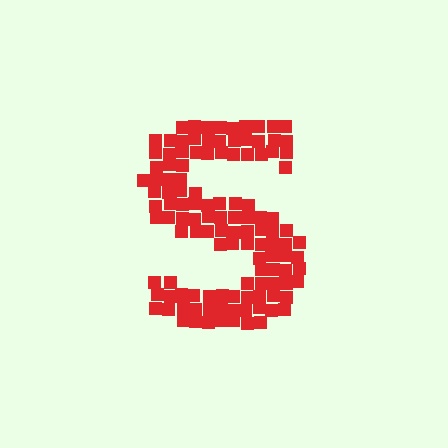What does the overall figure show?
The overall figure shows the letter S.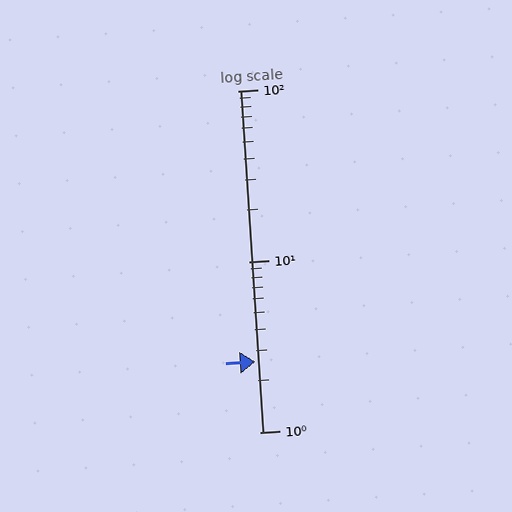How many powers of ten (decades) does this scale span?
The scale spans 2 decades, from 1 to 100.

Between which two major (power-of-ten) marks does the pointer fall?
The pointer is between 1 and 10.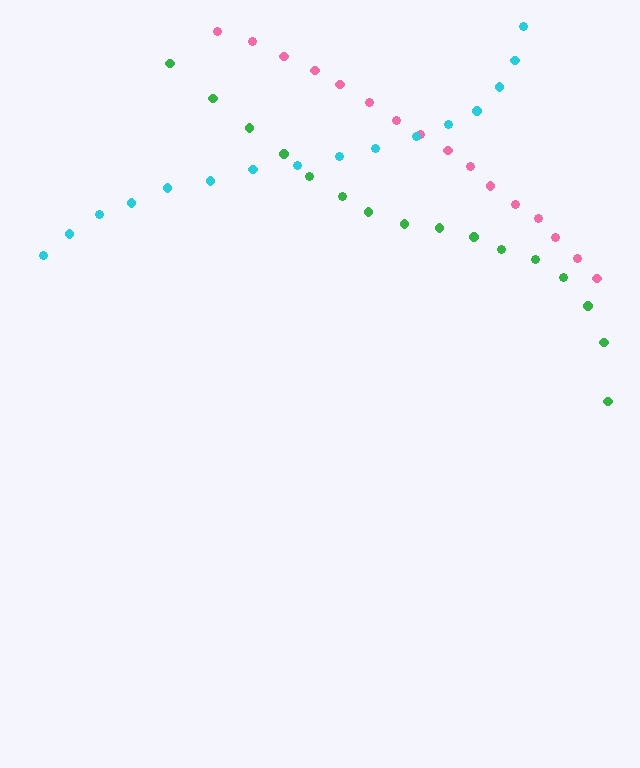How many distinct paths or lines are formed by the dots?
There are 3 distinct paths.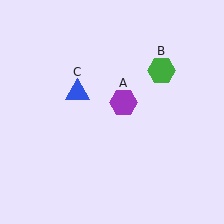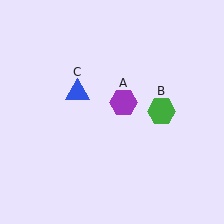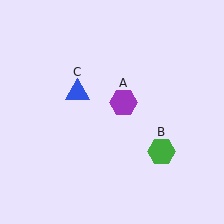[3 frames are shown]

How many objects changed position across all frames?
1 object changed position: green hexagon (object B).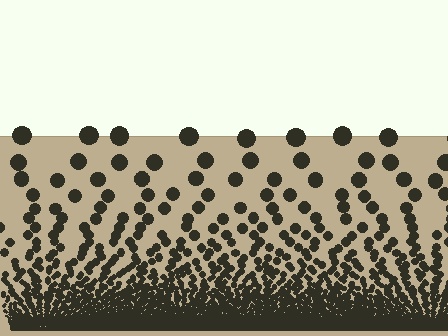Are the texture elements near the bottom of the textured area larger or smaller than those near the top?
Smaller. The gradient is inverted — elements near the bottom are smaller and denser.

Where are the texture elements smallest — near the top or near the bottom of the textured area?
Near the bottom.